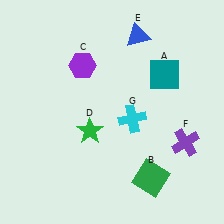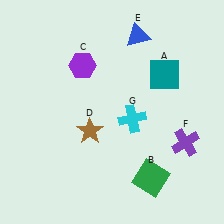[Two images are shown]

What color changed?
The star (D) changed from green in Image 1 to brown in Image 2.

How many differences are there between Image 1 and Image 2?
There is 1 difference between the two images.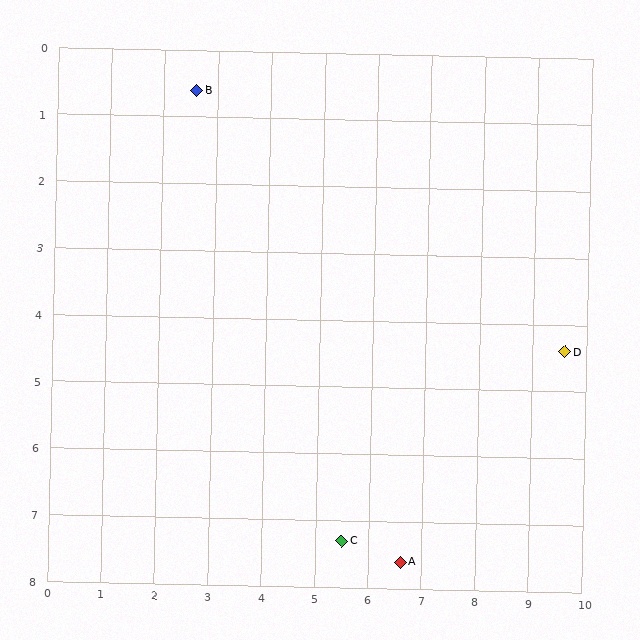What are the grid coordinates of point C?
Point C is at approximately (5.5, 7.3).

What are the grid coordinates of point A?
Point A is at approximately (6.6, 7.6).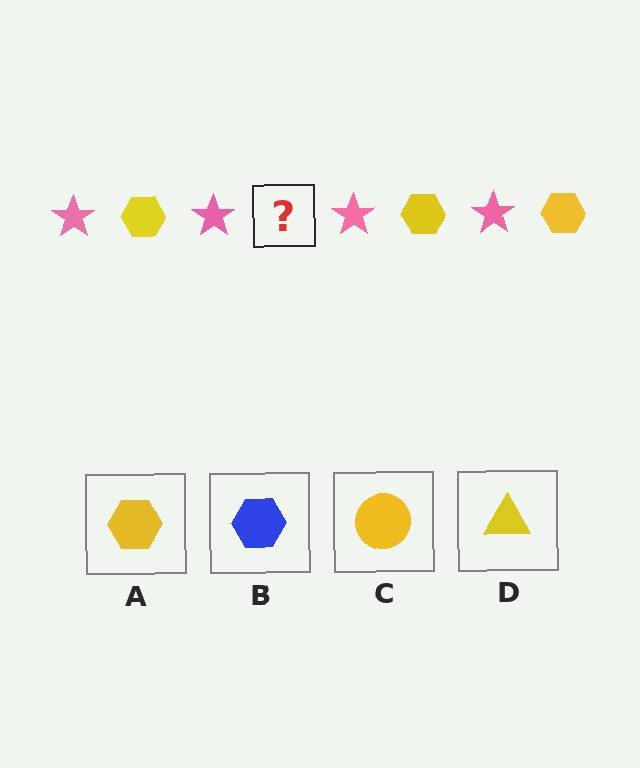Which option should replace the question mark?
Option A.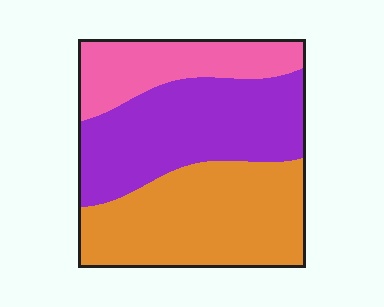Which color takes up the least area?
Pink, at roughly 20%.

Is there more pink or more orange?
Orange.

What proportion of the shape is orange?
Orange covers around 40% of the shape.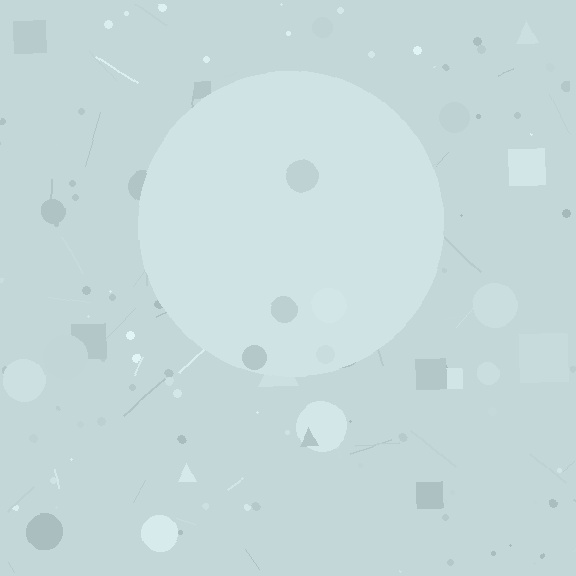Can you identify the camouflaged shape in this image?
The camouflaged shape is a circle.